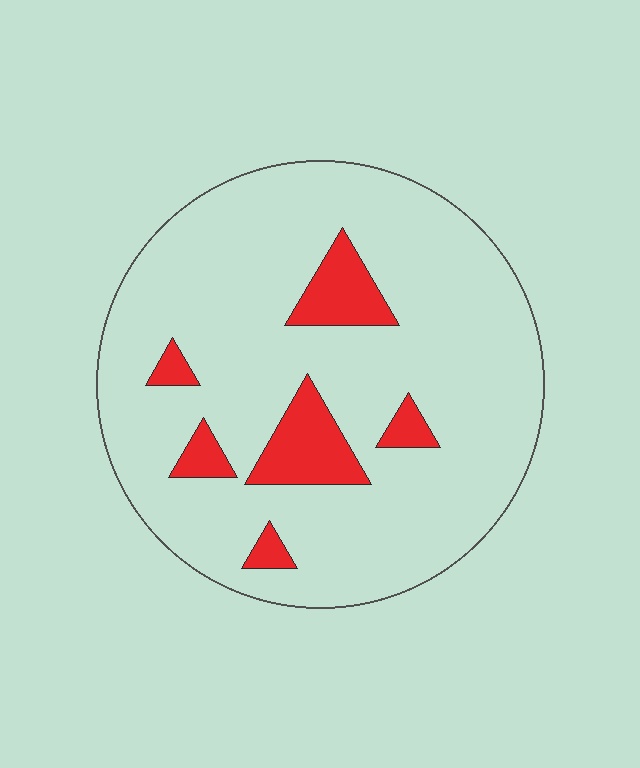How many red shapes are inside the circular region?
6.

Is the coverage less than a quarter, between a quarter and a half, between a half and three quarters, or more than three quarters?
Less than a quarter.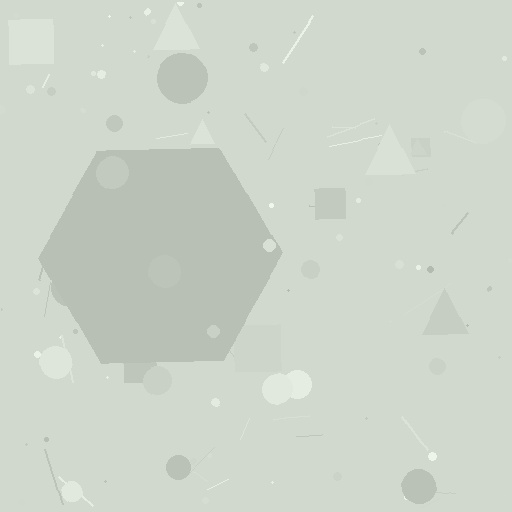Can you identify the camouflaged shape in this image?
The camouflaged shape is a hexagon.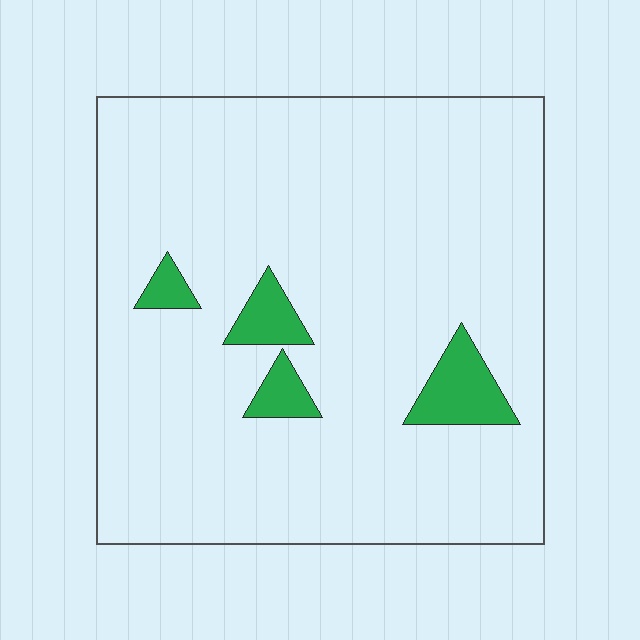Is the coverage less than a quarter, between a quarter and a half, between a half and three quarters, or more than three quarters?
Less than a quarter.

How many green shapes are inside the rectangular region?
4.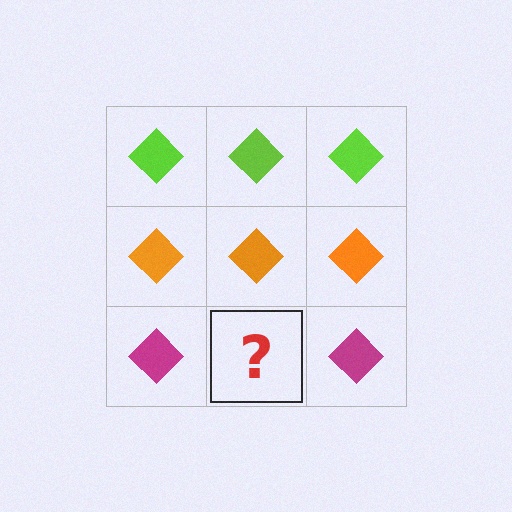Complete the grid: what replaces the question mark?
The question mark should be replaced with a magenta diamond.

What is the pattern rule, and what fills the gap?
The rule is that each row has a consistent color. The gap should be filled with a magenta diamond.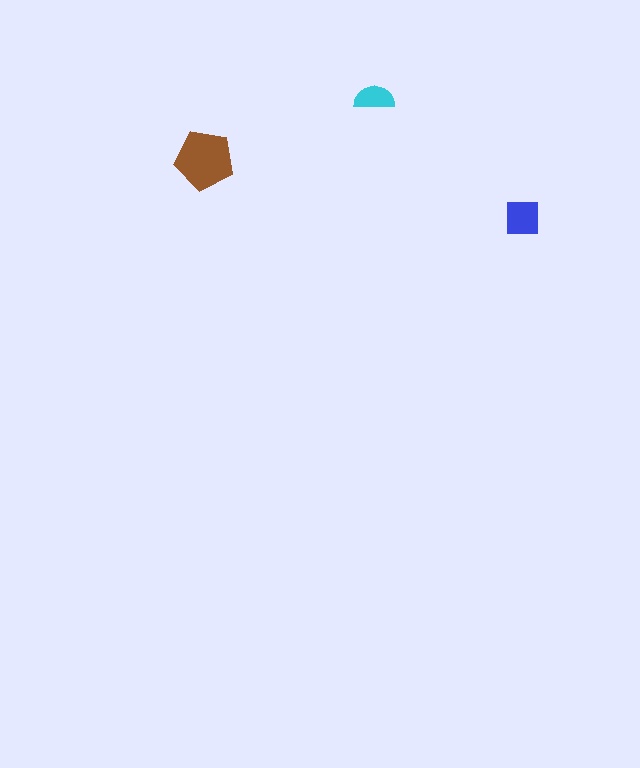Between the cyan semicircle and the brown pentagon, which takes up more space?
The brown pentagon.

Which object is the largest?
The brown pentagon.